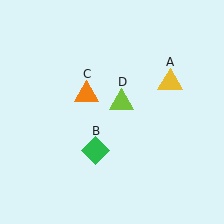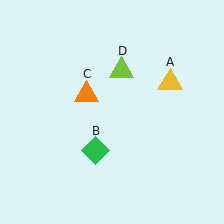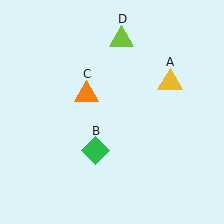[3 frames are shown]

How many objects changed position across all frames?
1 object changed position: lime triangle (object D).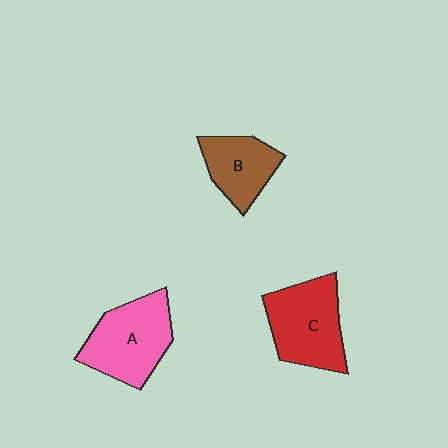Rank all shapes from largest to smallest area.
From largest to smallest: A (pink), C (red), B (brown).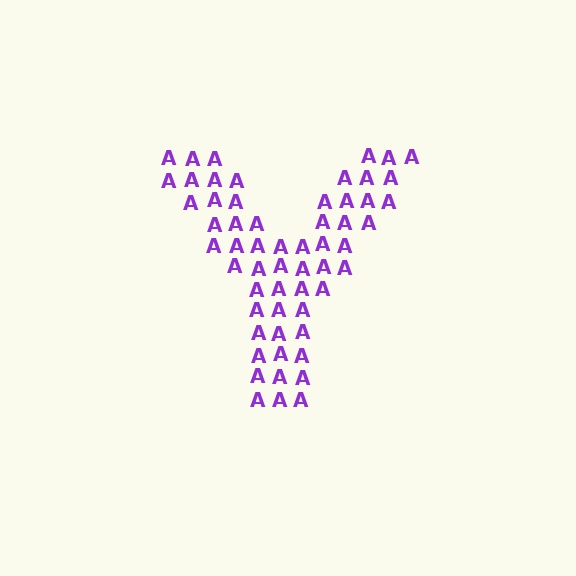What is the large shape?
The large shape is the letter Y.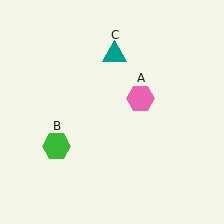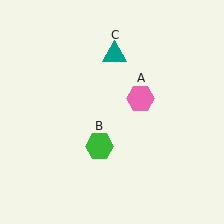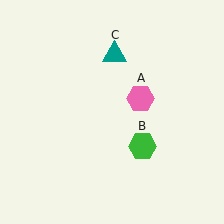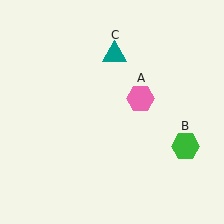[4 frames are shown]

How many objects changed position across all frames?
1 object changed position: green hexagon (object B).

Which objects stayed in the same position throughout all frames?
Pink hexagon (object A) and teal triangle (object C) remained stationary.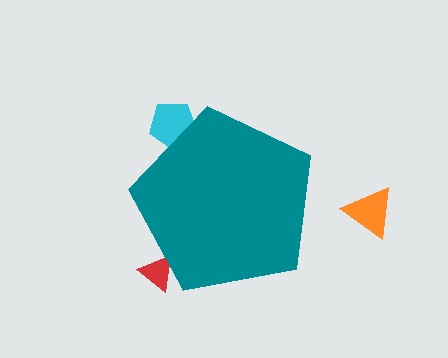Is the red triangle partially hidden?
Yes, the red triangle is partially hidden behind the teal pentagon.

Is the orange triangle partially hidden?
No, the orange triangle is fully visible.